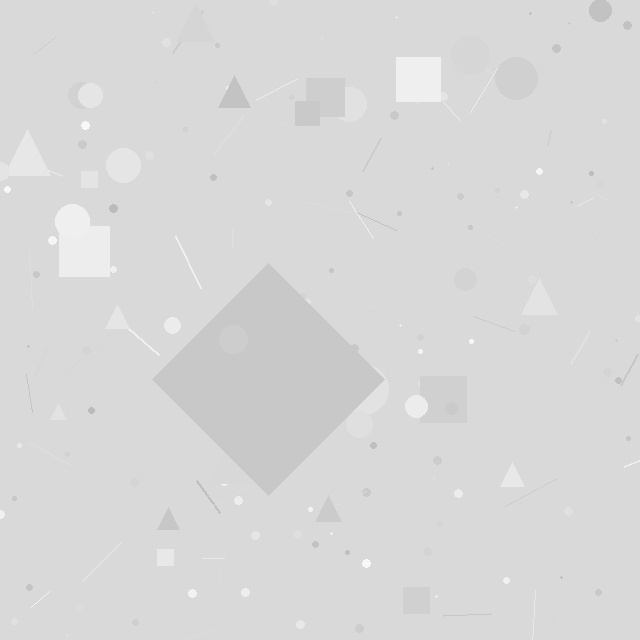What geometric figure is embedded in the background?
A diamond is embedded in the background.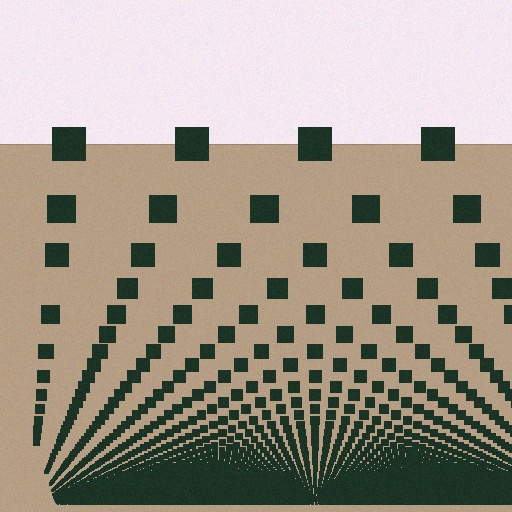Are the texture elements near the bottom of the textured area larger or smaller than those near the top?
Smaller. The gradient is inverted — elements near the bottom are smaller and denser.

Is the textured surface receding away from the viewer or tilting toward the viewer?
The surface appears to tilt toward the viewer. Texture elements get larger and sparser toward the top.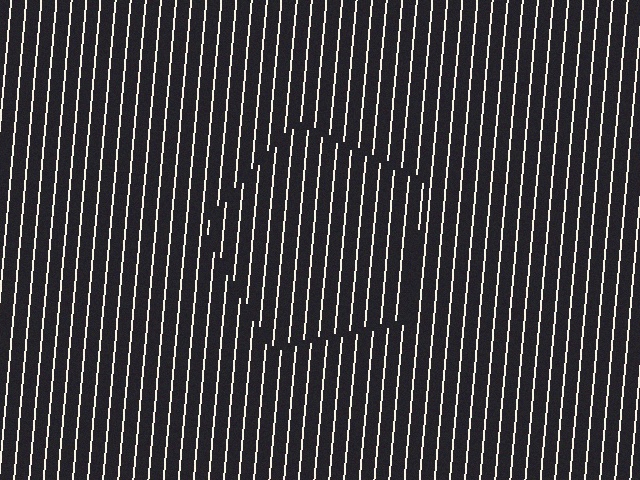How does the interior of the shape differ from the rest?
The interior of the shape contains the same grating, shifted by half a period — the contour is defined by the phase discontinuity where line-ends from the inner and outer gratings abut.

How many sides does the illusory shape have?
5 sides — the line-ends trace a pentagon.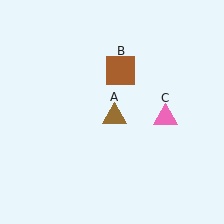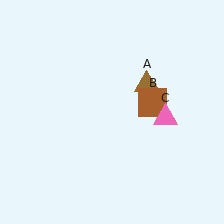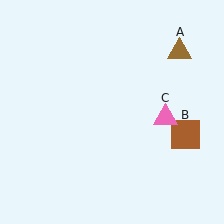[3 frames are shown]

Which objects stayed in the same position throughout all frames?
Pink triangle (object C) remained stationary.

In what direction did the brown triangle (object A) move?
The brown triangle (object A) moved up and to the right.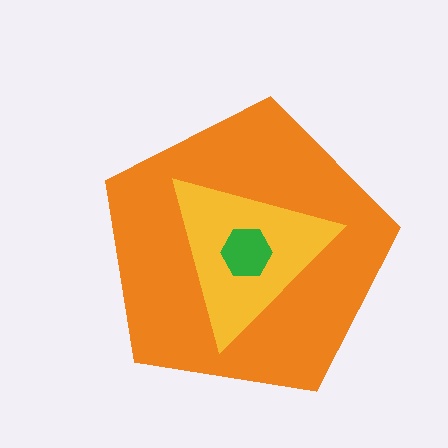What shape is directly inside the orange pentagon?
The yellow triangle.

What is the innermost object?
The green hexagon.